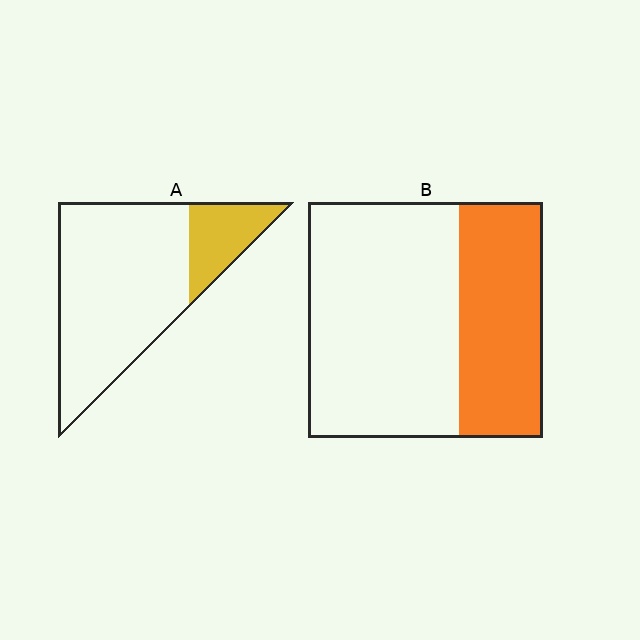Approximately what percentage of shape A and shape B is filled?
A is approximately 20% and B is approximately 35%.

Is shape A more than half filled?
No.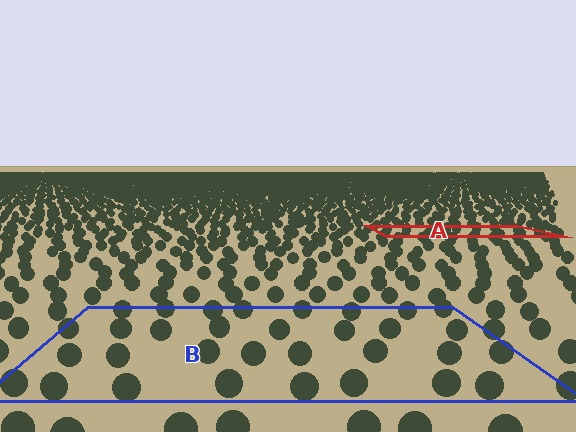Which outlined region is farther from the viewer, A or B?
Region A is farther from the viewer — the texture elements inside it appear smaller and more densely packed.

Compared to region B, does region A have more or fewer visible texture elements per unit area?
Region A has more texture elements per unit area — they are packed more densely because it is farther away.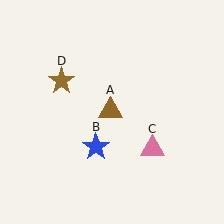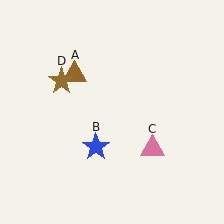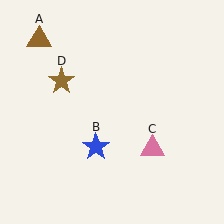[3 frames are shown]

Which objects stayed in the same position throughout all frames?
Blue star (object B) and pink triangle (object C) and brown star (object D) remained stationary.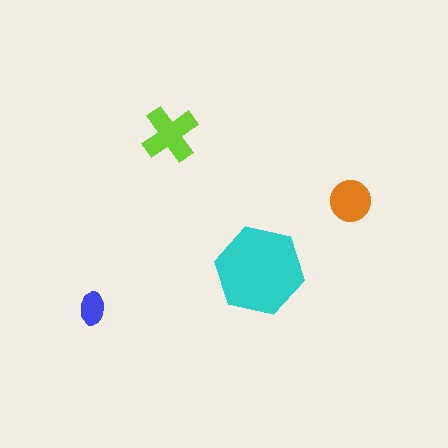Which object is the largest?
The cyan hexagon.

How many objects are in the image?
There are 4 objects in the image.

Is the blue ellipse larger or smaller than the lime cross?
Smaller.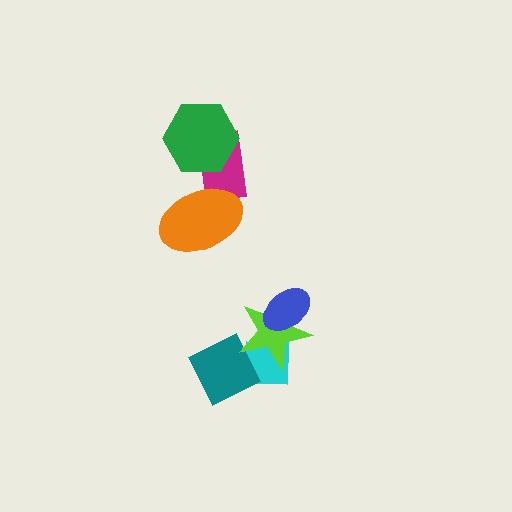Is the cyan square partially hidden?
Yes, it is partially covered by another shape.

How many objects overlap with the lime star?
3 objects overlap with the lime star.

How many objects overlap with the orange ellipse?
1 object overlaps with the orange ellipse.